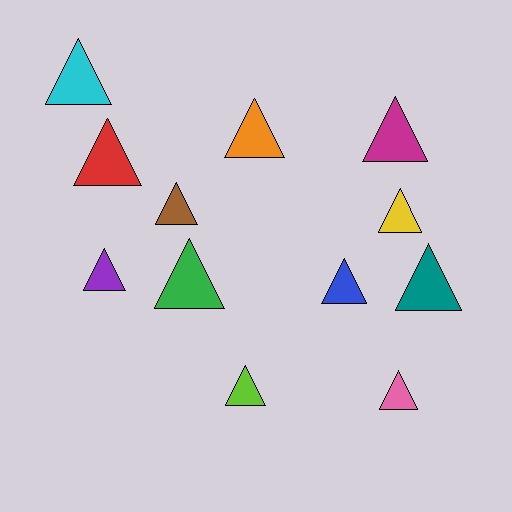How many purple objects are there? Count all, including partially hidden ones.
There is 1 purple object.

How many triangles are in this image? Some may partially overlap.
There are 12 triangles.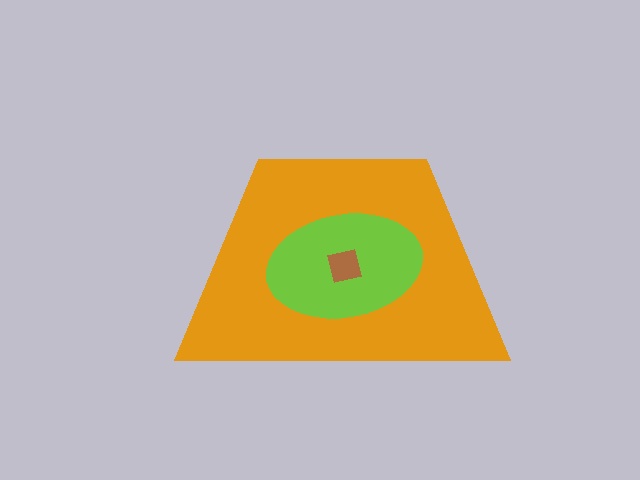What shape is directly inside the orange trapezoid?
The lime ellipse.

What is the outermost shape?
The orange trapezoid.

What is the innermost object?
The brown square.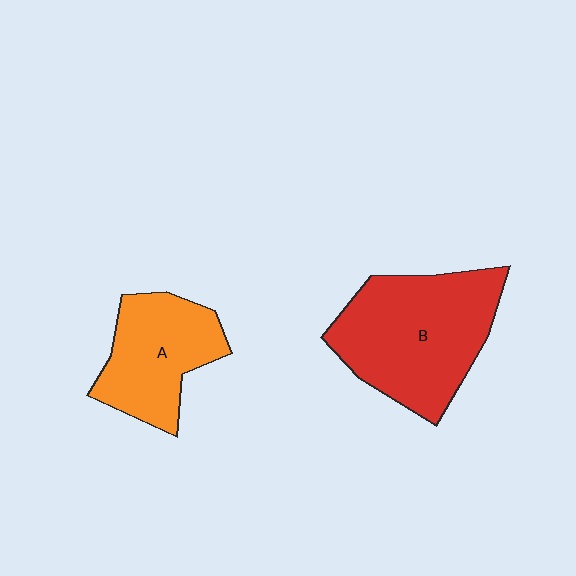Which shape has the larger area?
Shape B (red).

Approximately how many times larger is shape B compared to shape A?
Approximately 1.5 times.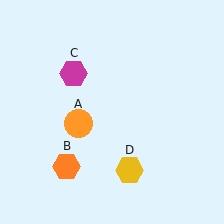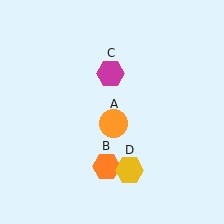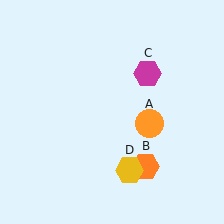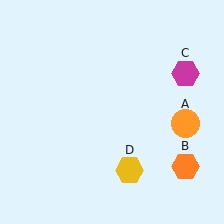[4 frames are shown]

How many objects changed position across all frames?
3 objects changed position: orange circle (object A), orange hexagon (object B), magenta hexagon (object C).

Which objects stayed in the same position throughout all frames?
Yellow hexagon (object D) remained stationary.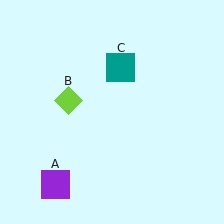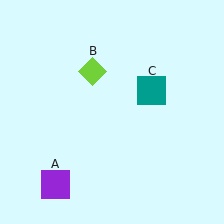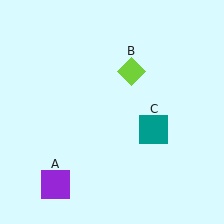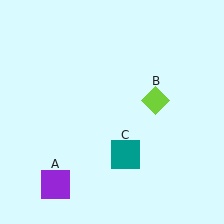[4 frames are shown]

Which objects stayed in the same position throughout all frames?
Purple square (object A) remained stationary.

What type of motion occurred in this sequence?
The lime diamond (object B), teal square (object C) rotated clockwise around the center of the scene.